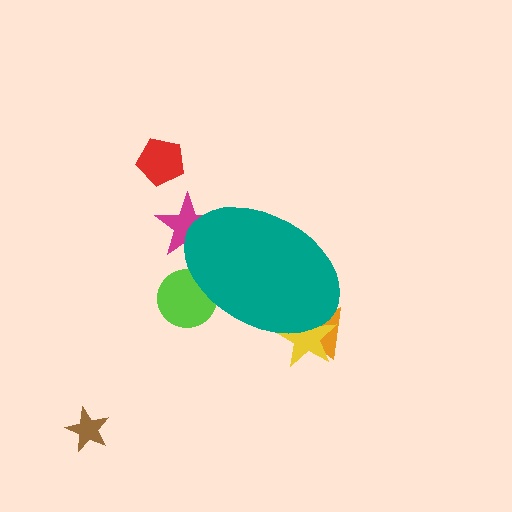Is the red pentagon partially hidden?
No, the red pentagon is fully visible.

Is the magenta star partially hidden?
Yes, the magenta star is partially hidden behind the teal ellipse.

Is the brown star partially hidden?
No, the brown star is fully visible.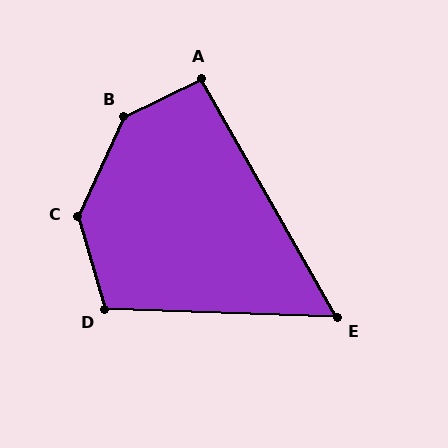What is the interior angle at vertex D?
Approximately 108 degrees (obtuse).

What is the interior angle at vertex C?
Approximately 139 degrees (obtuse).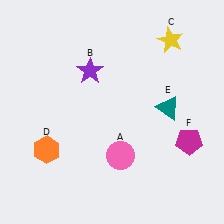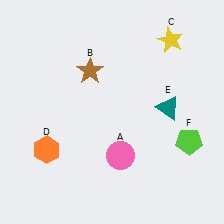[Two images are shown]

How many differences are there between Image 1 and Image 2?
There are 2 differences between the two images.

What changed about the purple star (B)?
In Image 1, B is purple. In Image 2, it changed to brown.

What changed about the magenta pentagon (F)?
In Image 1, F is magenta. In Image 2, it changed to lime.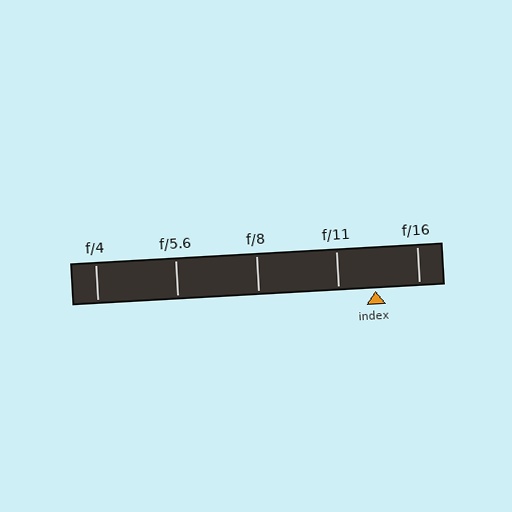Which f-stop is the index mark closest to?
The index mark is closest to f/11.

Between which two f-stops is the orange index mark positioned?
The index mark is between f/11 and f/16.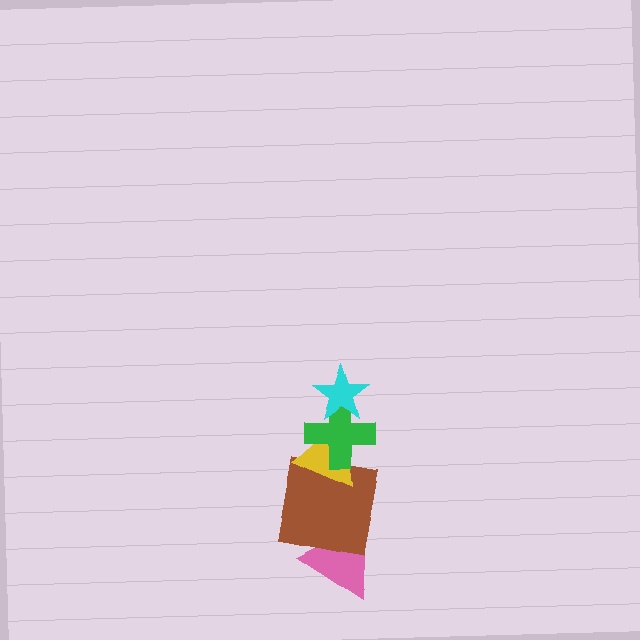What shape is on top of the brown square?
The yellow triangle is on top of the brown square.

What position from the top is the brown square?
The brown square is 4th from the top.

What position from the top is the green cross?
The green cross is 2nd from the top.